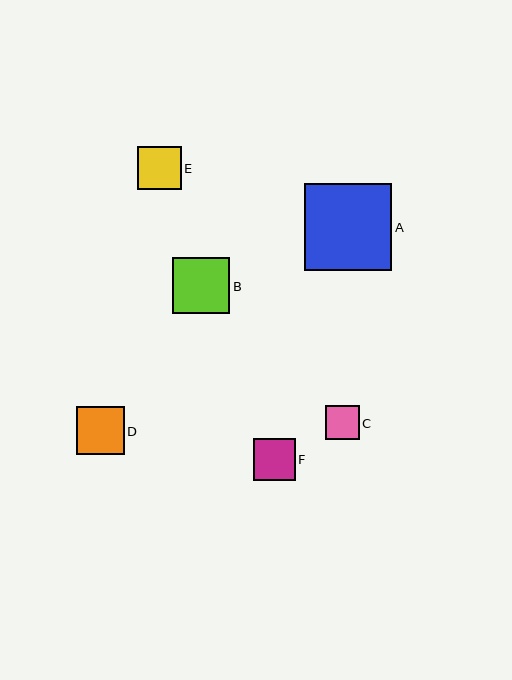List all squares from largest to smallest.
From largest to smallest: A, B, D, E, F, C.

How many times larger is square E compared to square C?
Square E is approximately 1.3 times the size of square C.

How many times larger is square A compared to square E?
Square A is approximately 2.0 times the size of square E.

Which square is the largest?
Square A is the largest with a size of approximately 87 pixels.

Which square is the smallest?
Square C is the smallest with a size of approximately 33 pixels.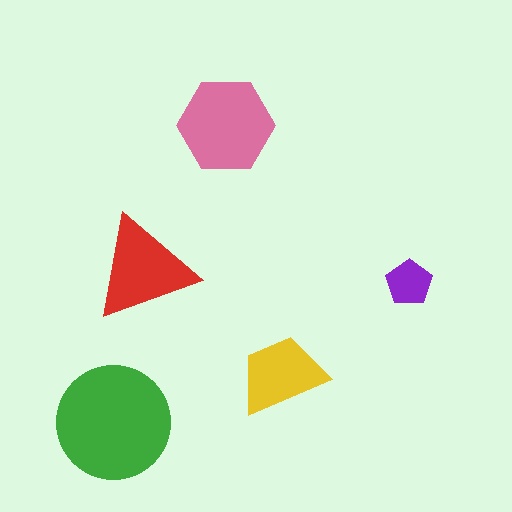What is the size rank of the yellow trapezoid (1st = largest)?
4th.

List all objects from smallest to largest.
The purple pentagon, the yellow trapezoid, the red triangle, the pink hexagon, the green circle.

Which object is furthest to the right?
The purple pentagon is rightmost.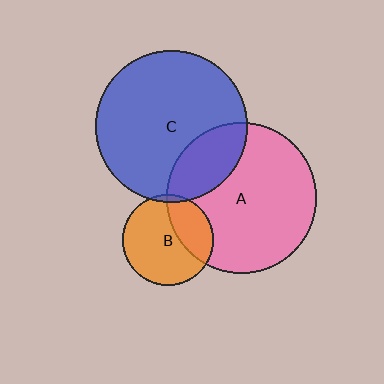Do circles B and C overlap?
Yes.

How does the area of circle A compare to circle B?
Approximately 2.7 times.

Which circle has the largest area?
Circle C (blue).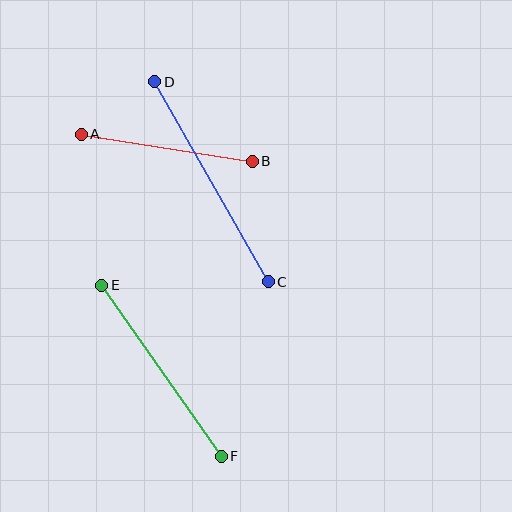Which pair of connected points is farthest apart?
Points C and D are farthest apart.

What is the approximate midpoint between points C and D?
The midpoint is at approximately (212, 182) pixels.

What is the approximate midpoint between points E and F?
The midpoint is at approximately (161, 371) pixels.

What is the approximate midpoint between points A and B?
The midpoint is at approximately (167, 148) pixels.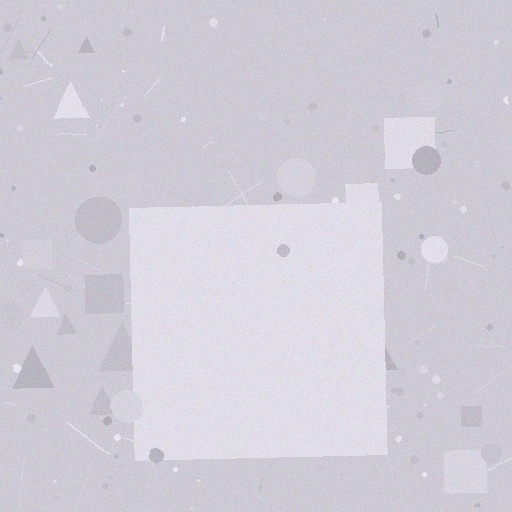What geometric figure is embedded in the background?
A square is embedded in the background.